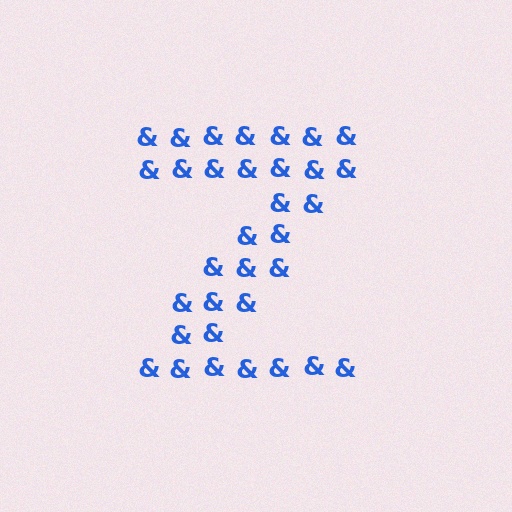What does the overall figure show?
The overall figure shows the letter Z.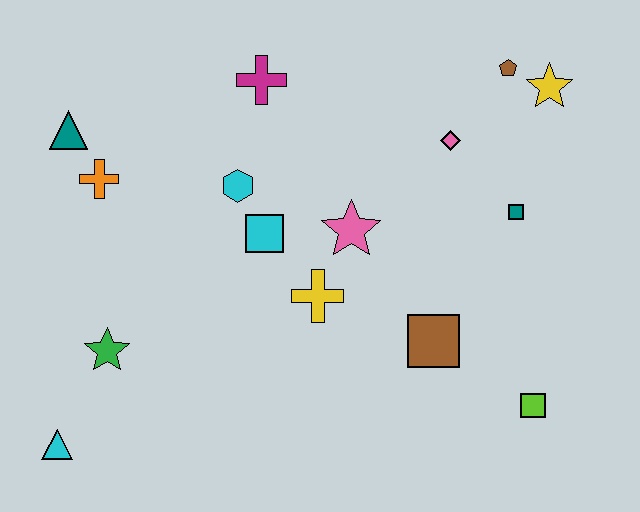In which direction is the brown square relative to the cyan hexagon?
The brown square is to the right of the cyan hexagon.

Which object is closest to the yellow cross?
The pink star is closest to the yellow cross.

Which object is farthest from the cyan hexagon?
The lime square is farthest from the cyan hexagon.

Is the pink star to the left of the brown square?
Yes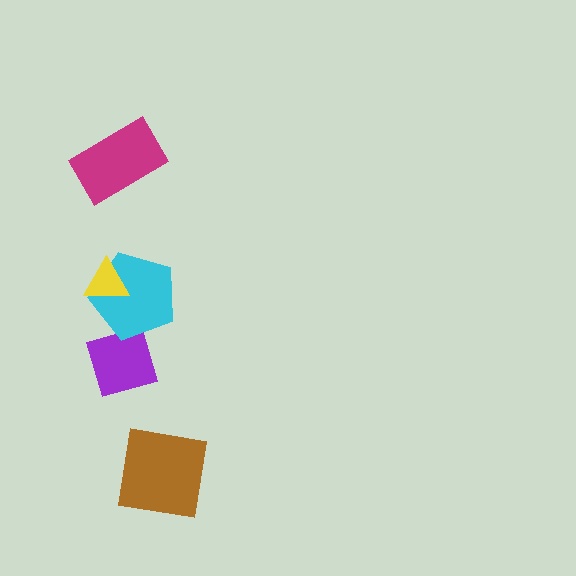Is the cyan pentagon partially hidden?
Yes, it is partially covered by another shape.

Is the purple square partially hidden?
Yes, it is partially covered by another shape.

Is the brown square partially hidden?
No, no other shape covers it.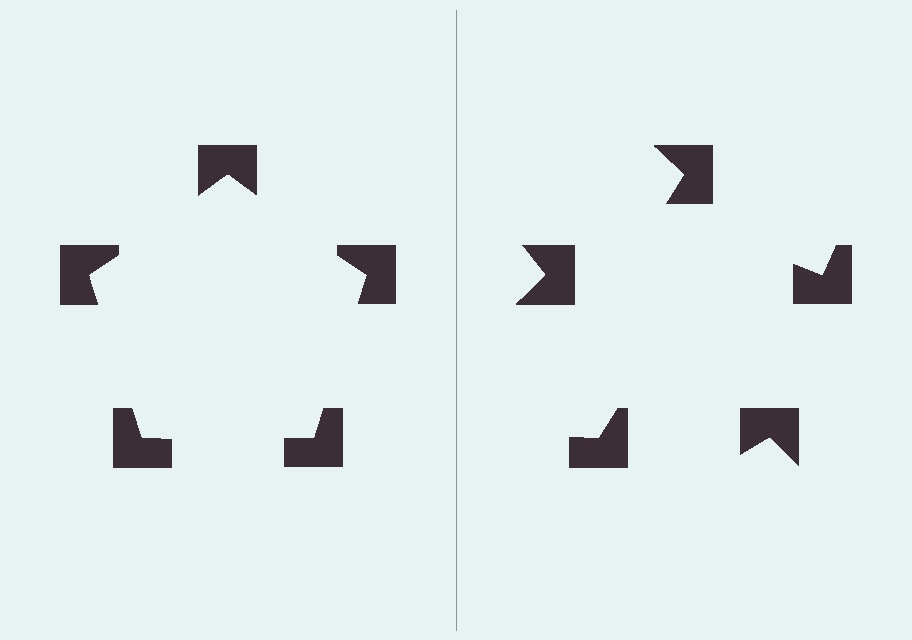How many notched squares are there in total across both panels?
10 — 5 on each side.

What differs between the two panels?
The notched squares are positioned identically on both sides; only the wedge orientations differ. On the left they align to a pentagon; on the right they are misaligned.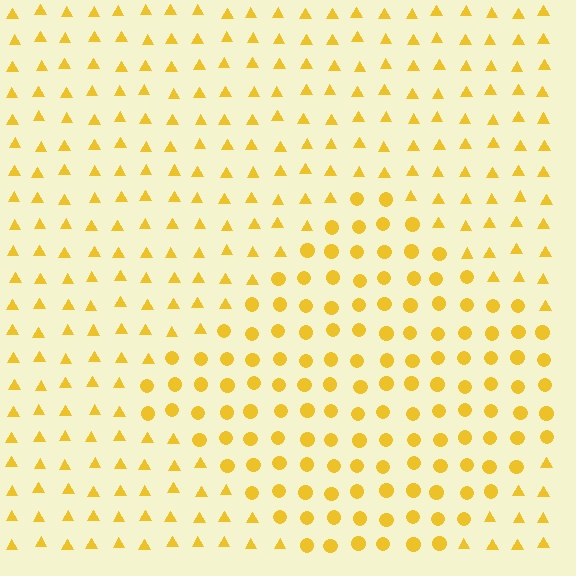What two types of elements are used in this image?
The image uses circles inside the diamond region and triangles outside it.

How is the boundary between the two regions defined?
The boundary is defined by a change in element shape: circles inside vs. triangles outside. All elements share the same color and spacing.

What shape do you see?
I see a diamond.